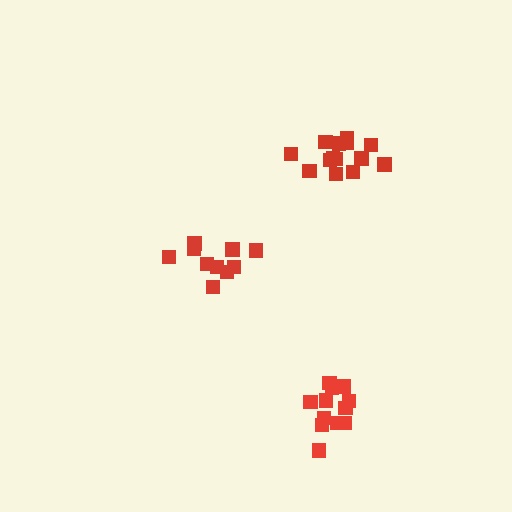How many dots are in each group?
Group 1: 14 dots, Group 2: 10 dots, Group 3: 12 dots (36 total).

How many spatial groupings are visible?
There are 3 spatial groupings.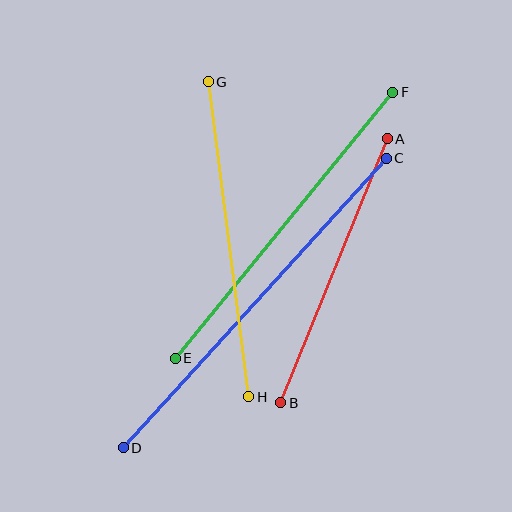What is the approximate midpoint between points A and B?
The midpoint is at approximately (334, 271) pixels.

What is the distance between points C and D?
The distance is approximately 391 pixels.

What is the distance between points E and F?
The distance is approximately 344 pixels.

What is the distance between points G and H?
The distance is approximately 317 pixels.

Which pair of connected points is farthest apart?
Points C and D are farthest apart.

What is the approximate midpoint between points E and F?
The midpoint is at approximately (284, 225) pixels.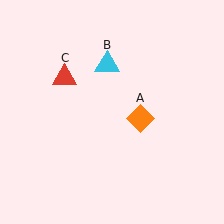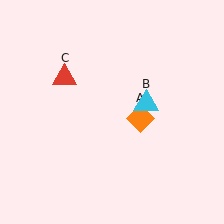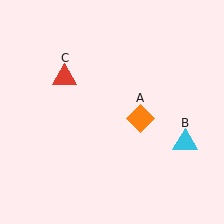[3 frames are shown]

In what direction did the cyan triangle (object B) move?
The cyan triangle (object B) moved down and to the right.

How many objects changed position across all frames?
1 object changed position: cyan triangle (object B).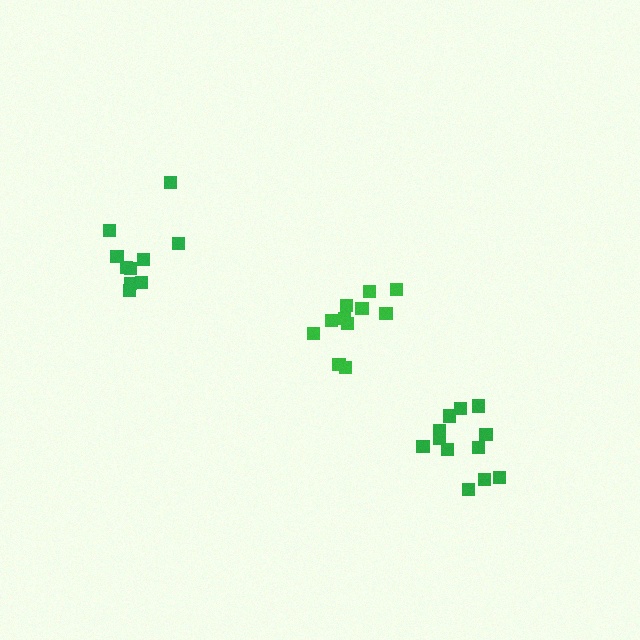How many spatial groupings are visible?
There are 3 spatial groupings.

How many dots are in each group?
Group 1: 11 dots, Group 2: 10 dots, Group 3: 12 dots (33 total).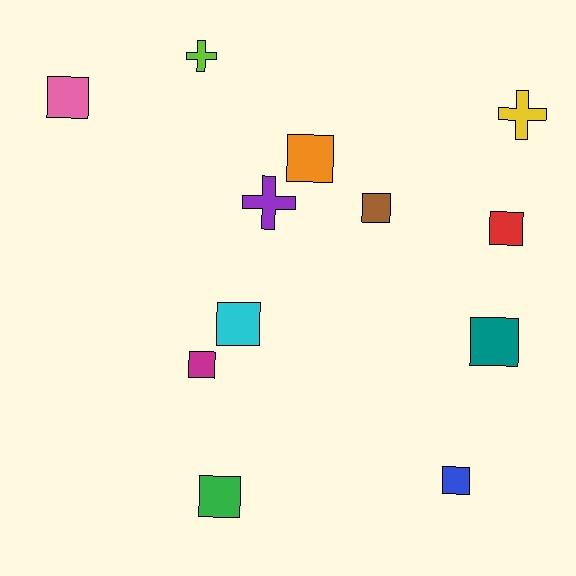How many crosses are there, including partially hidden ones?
There are 3 crosses.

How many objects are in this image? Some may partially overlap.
There are 12 objects.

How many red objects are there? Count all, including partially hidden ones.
There is 1 red object.